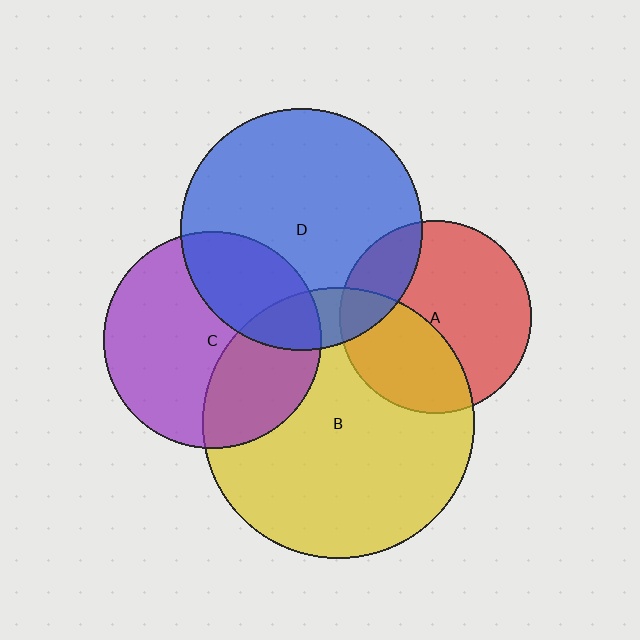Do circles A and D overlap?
Yes.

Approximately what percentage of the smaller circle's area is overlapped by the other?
Approximately 20%.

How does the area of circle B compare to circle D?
Approximately 1.3 times.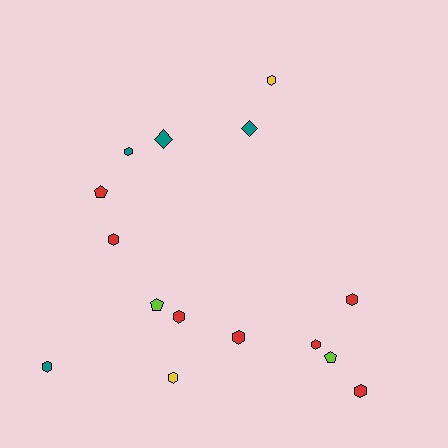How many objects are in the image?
There are 15 objects.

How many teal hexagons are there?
There are 2 teal hexagons.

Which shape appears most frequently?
Hexagon, with 10 objects.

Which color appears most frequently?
Red, with 7 objects.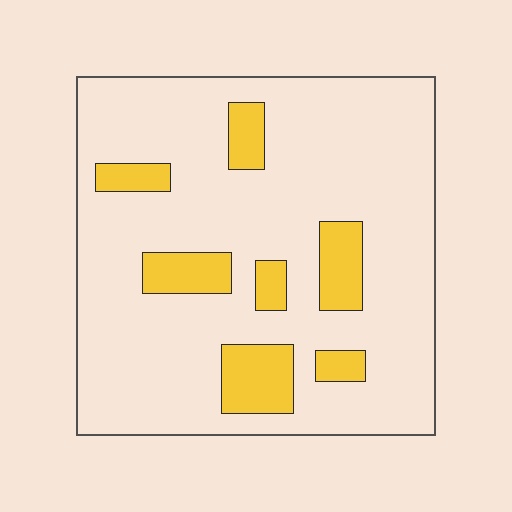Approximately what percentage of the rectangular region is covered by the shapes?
Approximately 15%.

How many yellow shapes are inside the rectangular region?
7.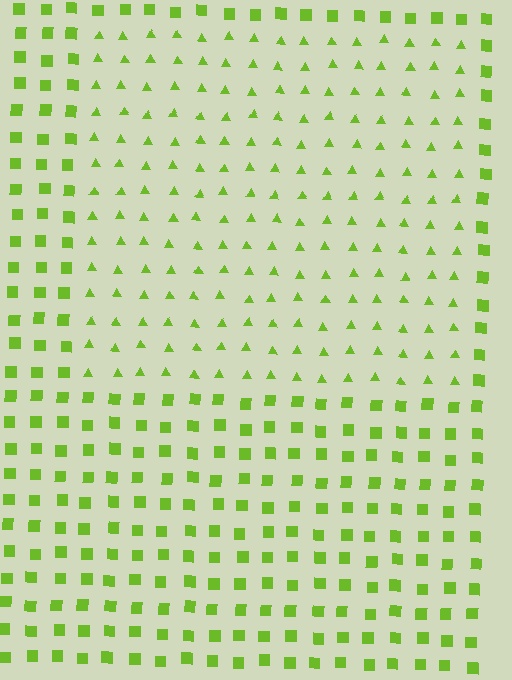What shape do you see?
I see a rectangle.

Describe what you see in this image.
The image is filled with small lime elements arranged in a uniform grid. A rectangle-shaped region contains triangles, while the surrounding area contains squares. The boundary is defined purely by the change in element shape.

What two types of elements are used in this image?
The image uses triangles inside the rectangle region and squares outside it.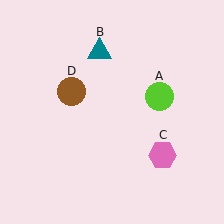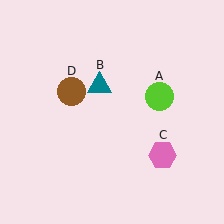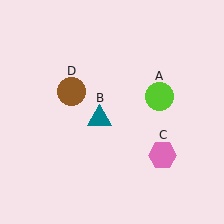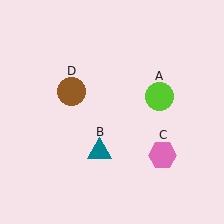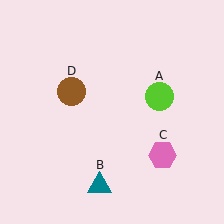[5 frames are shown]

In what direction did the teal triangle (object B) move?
The teal triangle (object B) moved down.